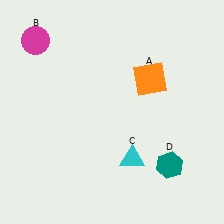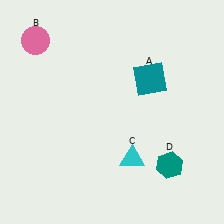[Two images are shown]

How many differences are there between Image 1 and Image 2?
There are 2 differences between the two images.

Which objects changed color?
A changed from orange to teal. B changed from magenta to pink.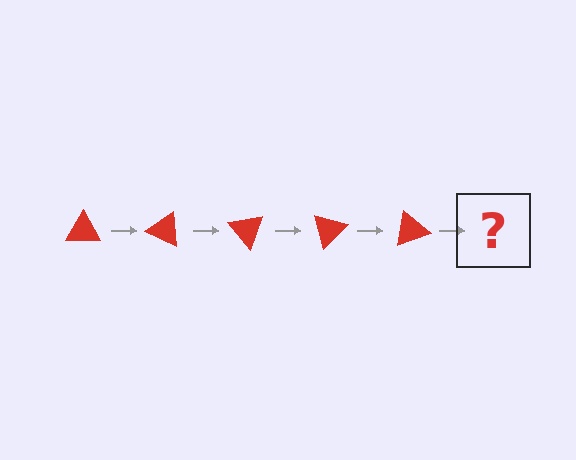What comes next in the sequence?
The next element should be a red triangle rotated 125 degrees.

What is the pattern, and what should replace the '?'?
The pattern is that the triangle rotates 25 degrees each step. The '?' should be a red triangle rotated 125 degrees.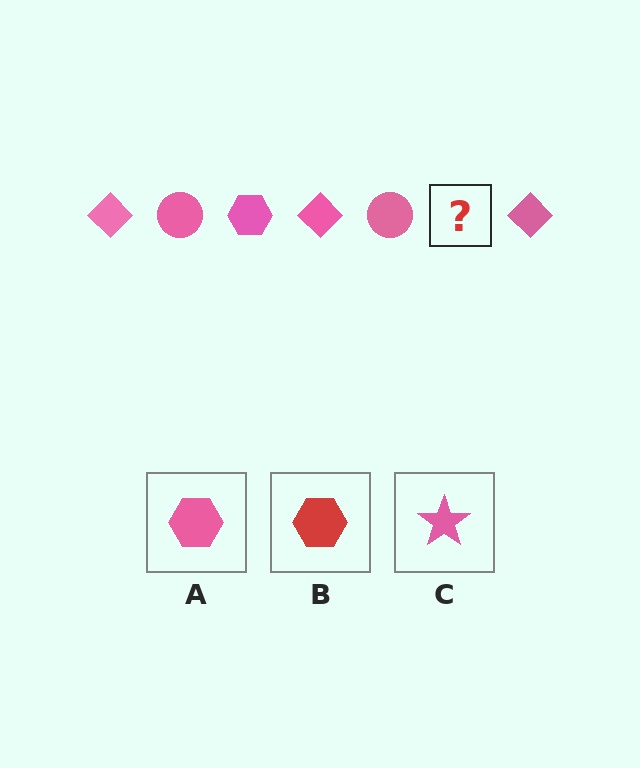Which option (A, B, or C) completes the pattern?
A.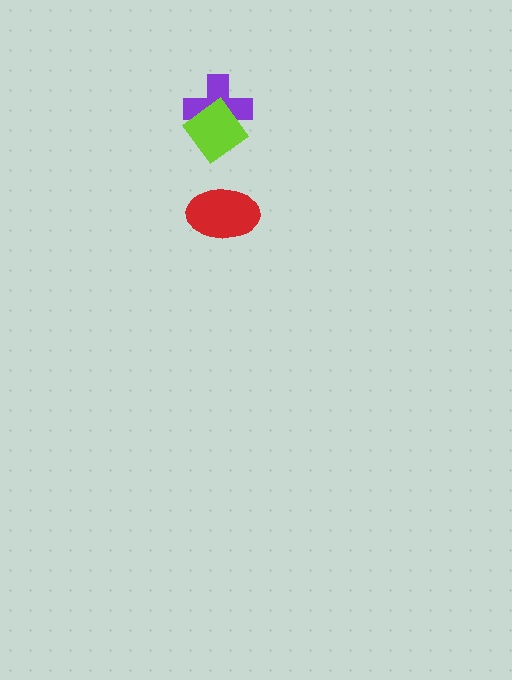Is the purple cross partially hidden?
Yes, it is partially covered by another shape.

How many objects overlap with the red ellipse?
0 objects overlap with the red ellipse.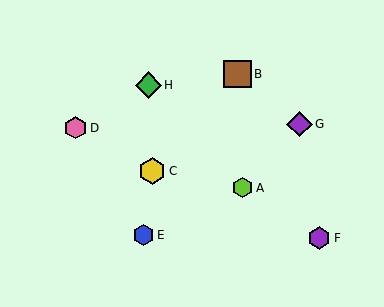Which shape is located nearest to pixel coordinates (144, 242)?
The blue hexagon (labeled E) at (143, 235) is nearest to that location.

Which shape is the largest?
The brown square (labeled B) is the largest.